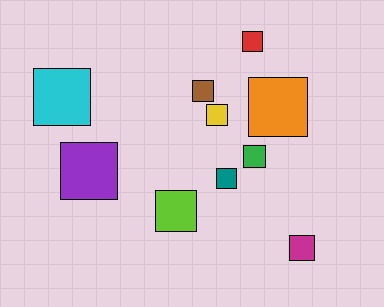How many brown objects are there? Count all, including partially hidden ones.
There is 1 brown object.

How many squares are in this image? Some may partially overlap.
There are 10 squares.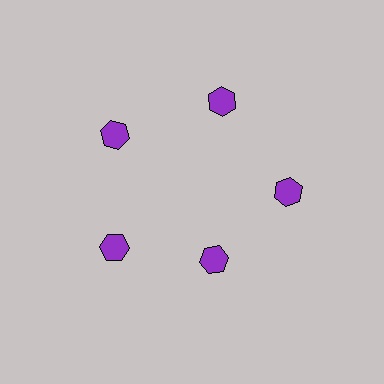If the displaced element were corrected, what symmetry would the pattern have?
It would have 5-fold rotational symmetry — the pattern would map onto itself every 72 degrees.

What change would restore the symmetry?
The symmetry would be restored by moving it outward, back onto the ring so that all 5 hexagons sit at equal angles and equal distance from the center.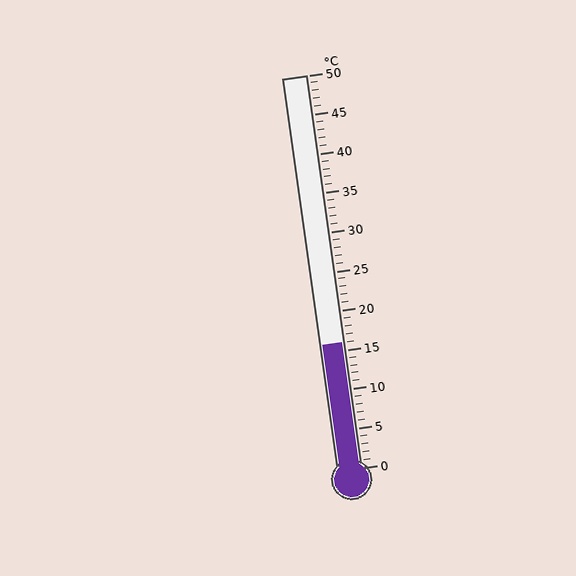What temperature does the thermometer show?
The thermometer shows approximately 16°C.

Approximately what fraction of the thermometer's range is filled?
The thermometer is filled to approximately 30% of its range.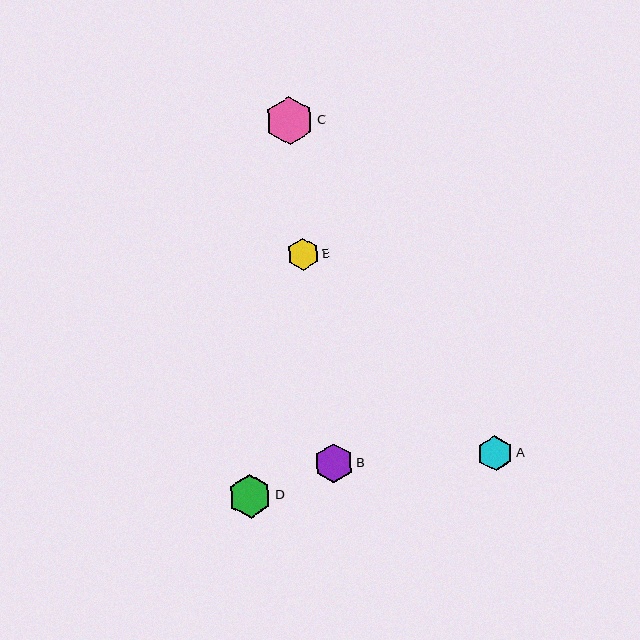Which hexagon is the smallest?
Hexagon E is the smallest with a size of approximately 32 pixels.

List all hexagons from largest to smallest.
From largest to smallest: C, D, B, A, E.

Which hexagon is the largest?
Hexagon C is the largest with a size of approximately 48 pixels.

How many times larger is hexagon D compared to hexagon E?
Hexagon D is approximately 1.4 times the size of hexagon E.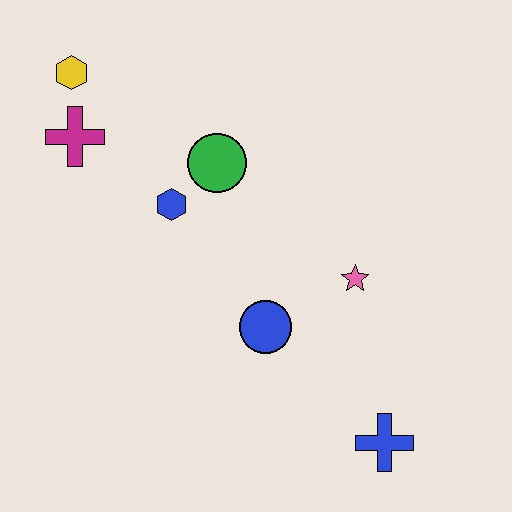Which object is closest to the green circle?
The blue hexagon is closest to the green circle.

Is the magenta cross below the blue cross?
No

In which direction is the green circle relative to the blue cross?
The green circle is above the blue cross.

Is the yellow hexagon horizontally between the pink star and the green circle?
No